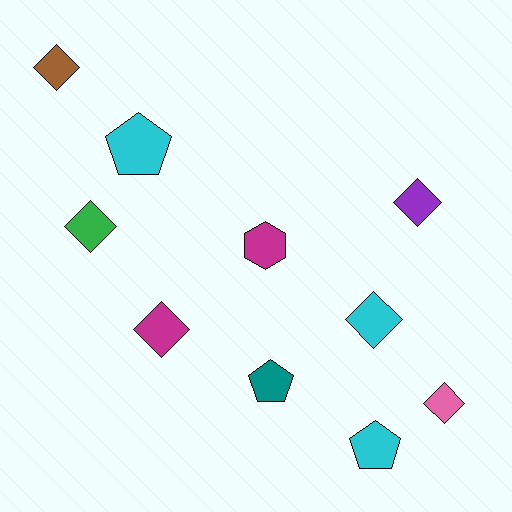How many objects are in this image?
There are 10 objects.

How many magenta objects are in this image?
There are 2 magenta objects.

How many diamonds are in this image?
There are 6 diamonds.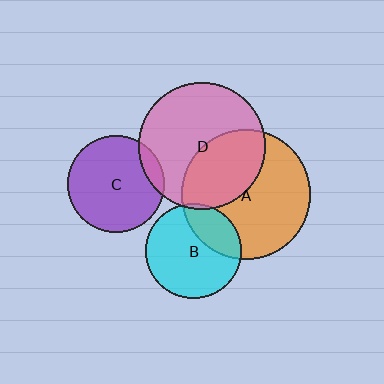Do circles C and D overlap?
Yes.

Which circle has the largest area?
Circle A (orange).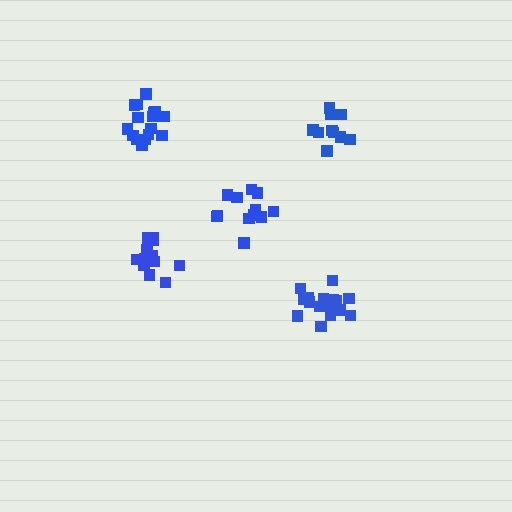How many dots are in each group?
Group 1: 12 dots, Group 2: 10 dots, Group 3: 16 dots, Group 4: 16 dots, Group 5: 13 dots (67 total).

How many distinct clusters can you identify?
There are 5 distinct clusters.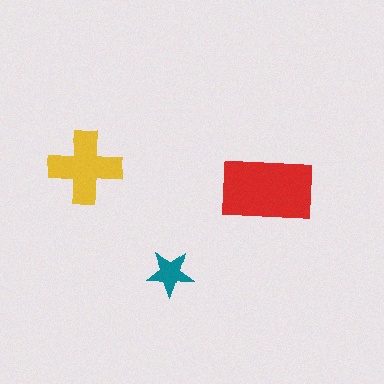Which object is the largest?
The red rectangle.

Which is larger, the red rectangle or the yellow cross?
The red rectangle.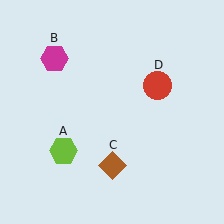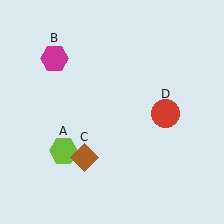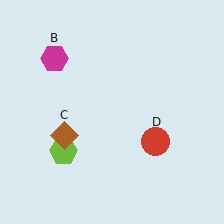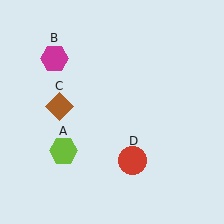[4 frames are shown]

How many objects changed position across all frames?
2 objects changed position: brown diamond (object C), red circle (object D).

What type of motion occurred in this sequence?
The brown diamond (object C), red circle (object D) rotated clockwise around the center of the scene.